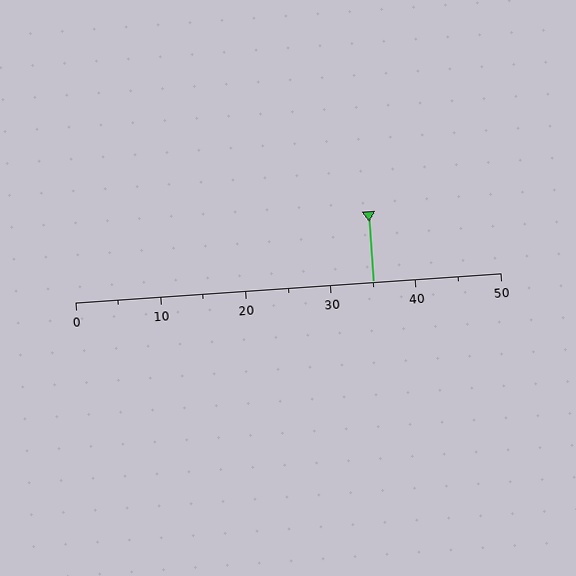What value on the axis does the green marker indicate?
The marker indicates approximately 35.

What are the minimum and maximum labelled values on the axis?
The axis runs from 0 to 50.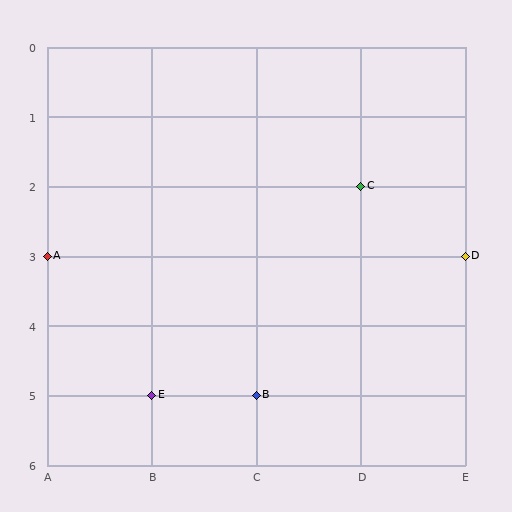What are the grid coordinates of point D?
Point D is at grid coordinates (E, 3).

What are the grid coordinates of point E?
Point E is at grid coordinates (B, 5).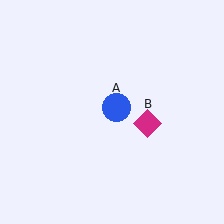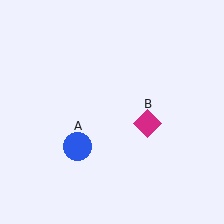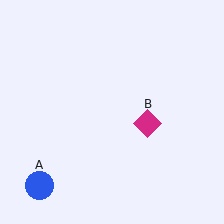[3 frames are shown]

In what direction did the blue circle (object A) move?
The blue circle (object A) moved down and to the left.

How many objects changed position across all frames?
1 object changed position: blue circle (object A).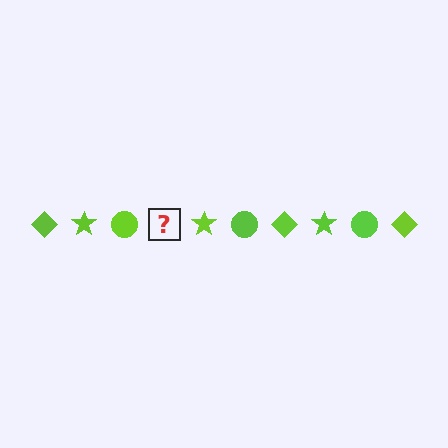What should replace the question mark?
The question mark should be replaced with a lime diamond.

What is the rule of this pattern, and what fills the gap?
The rule is that the pattern cycles through diamond, star, circle shapes in lime. The gap should be filled with a lime diamond.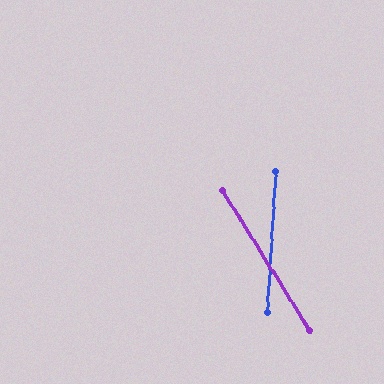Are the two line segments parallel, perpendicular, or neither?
Neither parallel nor perpendicular — they differ by about 35°.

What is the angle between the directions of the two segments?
Approximately 35 degrees.